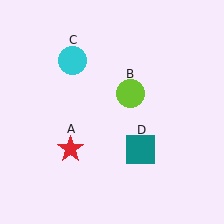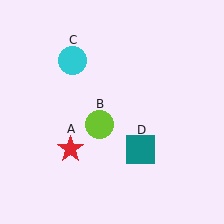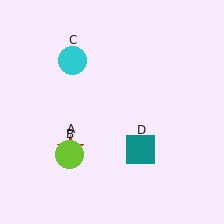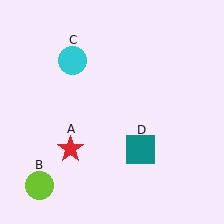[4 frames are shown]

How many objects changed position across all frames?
1 object changed position: lime circle (object B).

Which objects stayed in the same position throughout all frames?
Red star (object A) and cyan circle (object C) and teal square (object D) remained stationary.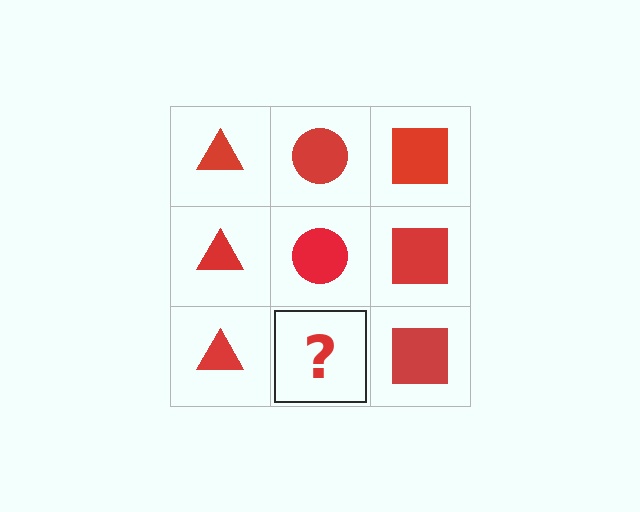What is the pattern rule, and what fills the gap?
The rule is that each column has a consistent shape. The gap should be filled with a red circle.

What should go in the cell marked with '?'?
The missing cell should contain a red circle.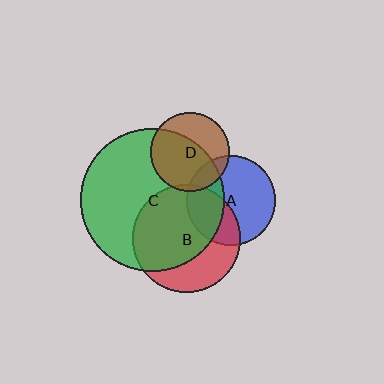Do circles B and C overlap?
Yes.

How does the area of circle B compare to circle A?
Approximately 1.4 times.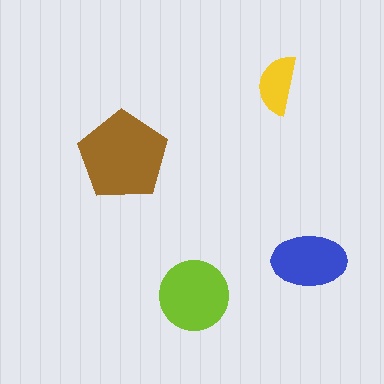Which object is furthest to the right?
The blue ellipse is rightmost.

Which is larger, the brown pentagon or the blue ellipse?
The brown pentagon.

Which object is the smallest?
The yellow semicircle.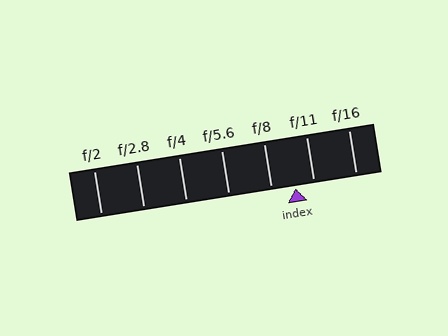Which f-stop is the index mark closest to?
The index mark is closest to f/11.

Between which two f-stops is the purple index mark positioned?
The index mark is between f/8 and f/11.